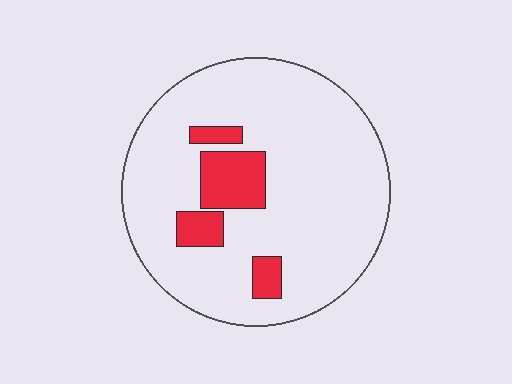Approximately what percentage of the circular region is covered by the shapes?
Approximately 15%.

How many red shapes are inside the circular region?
4.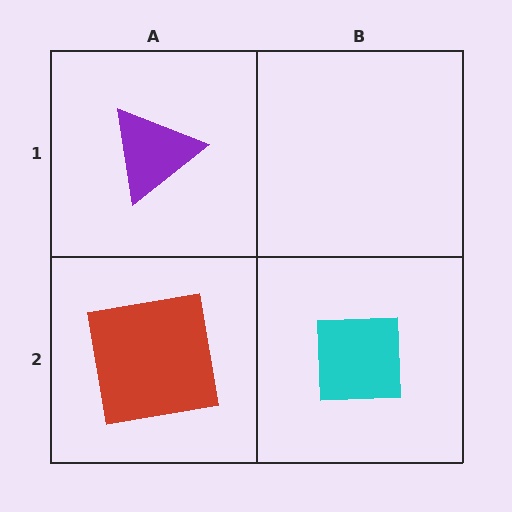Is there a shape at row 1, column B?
No, that cell is empty.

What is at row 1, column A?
A purple triangle.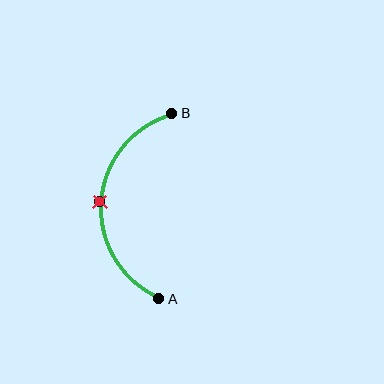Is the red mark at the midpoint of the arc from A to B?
Yes. The red mark lies on the arc at equal arc-length from both A and B — it is the arc midpoint.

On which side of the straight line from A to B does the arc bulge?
The arc bulges to the left of the straight line connecting A and B.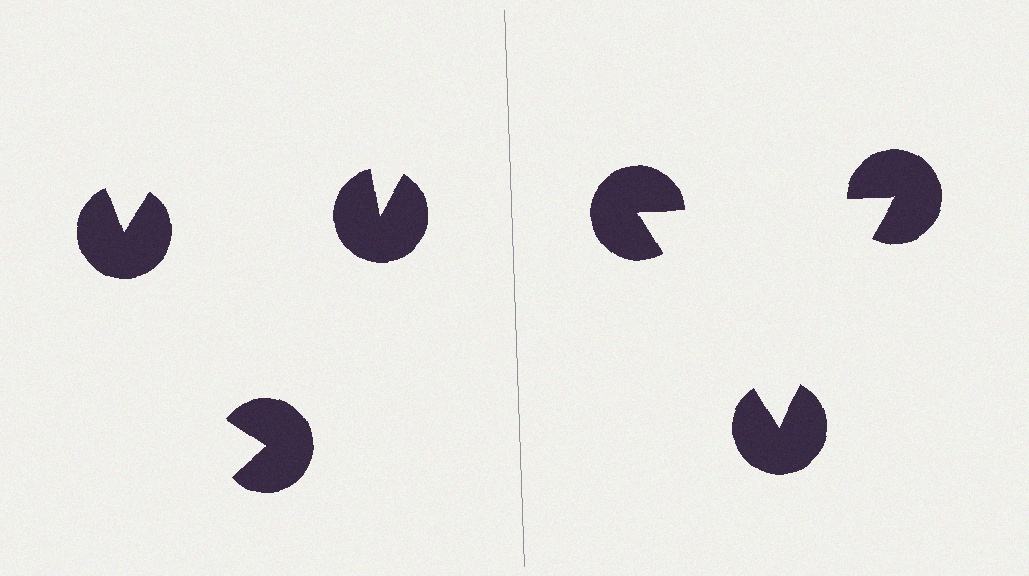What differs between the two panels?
The pac-man discs are positioned identically on both sides; only the wedge orientations differ. On the right they align to a triangle; on the left they are misaligned.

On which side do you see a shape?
An illusory triangle appears on the right side. On the left side the wedge cuts are rotated, so no coherent shape forms.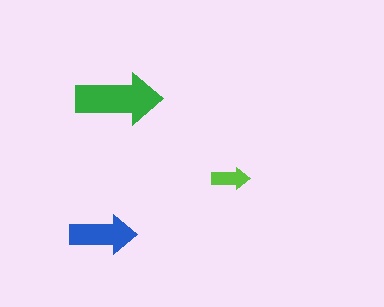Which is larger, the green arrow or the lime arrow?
The green one.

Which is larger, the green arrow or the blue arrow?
The green one.